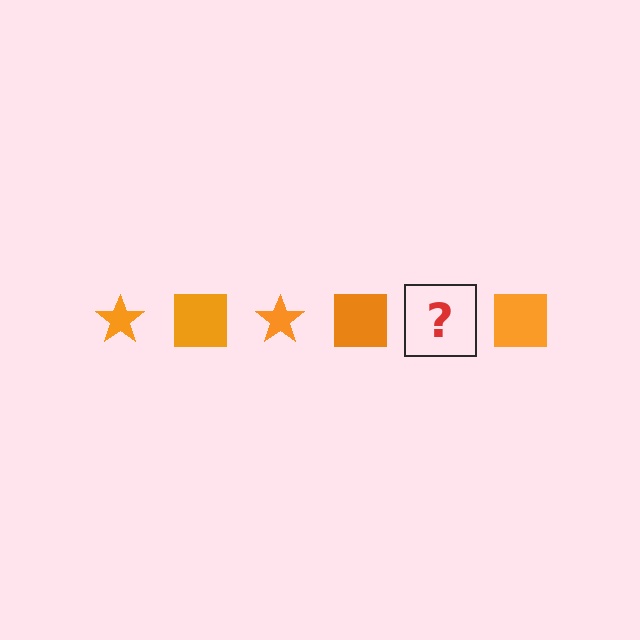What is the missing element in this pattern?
The missing element is an orange star.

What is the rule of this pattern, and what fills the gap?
The rule is that the pattern cycles through star, square shapes in orange. The gap should be filled with an orange star.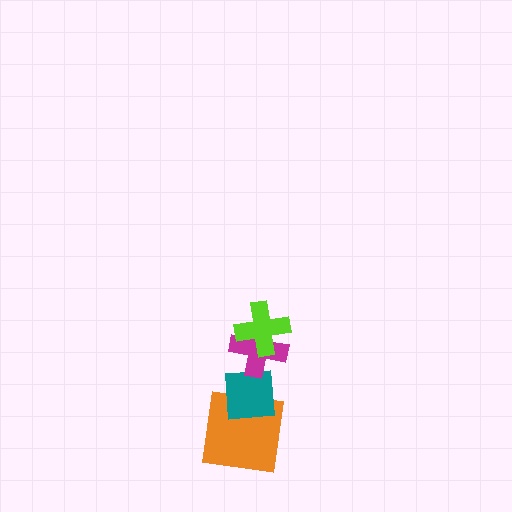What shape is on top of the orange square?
The teal square is on top of the orange square.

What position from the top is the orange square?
The orange square is 4th from the top.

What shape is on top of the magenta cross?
The lime cross is on top of the magenta cross.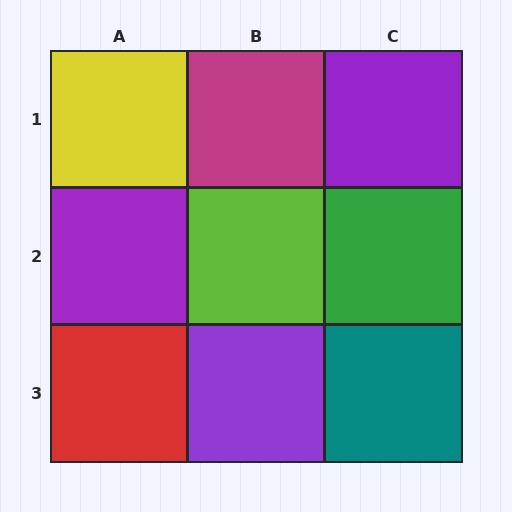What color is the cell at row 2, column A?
Purple.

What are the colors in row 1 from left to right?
Yellow, magenta, purple.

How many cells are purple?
3 cells are purple.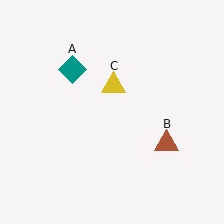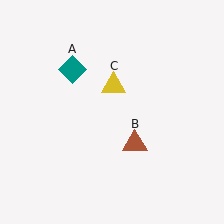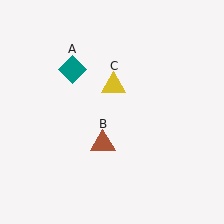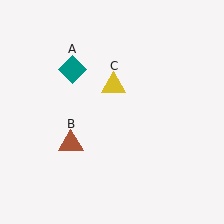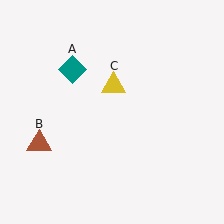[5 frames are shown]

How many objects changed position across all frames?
1 object changed position: brown triangle (object B).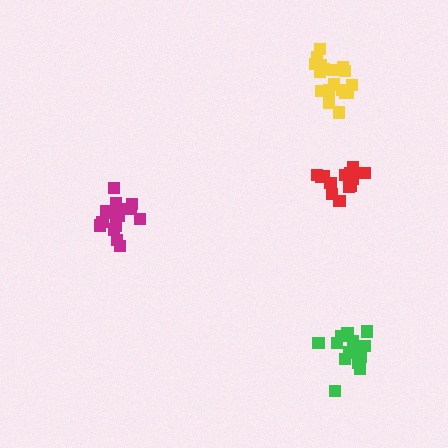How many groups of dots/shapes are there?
There are 4 groups.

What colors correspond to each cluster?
The clusters are colored: yellow, green, magenta, red.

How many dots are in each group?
Group 1: 19 dots, Group 2: 15 dots, Group 3: 16 dots, Group 4: 14 dots (64 total).